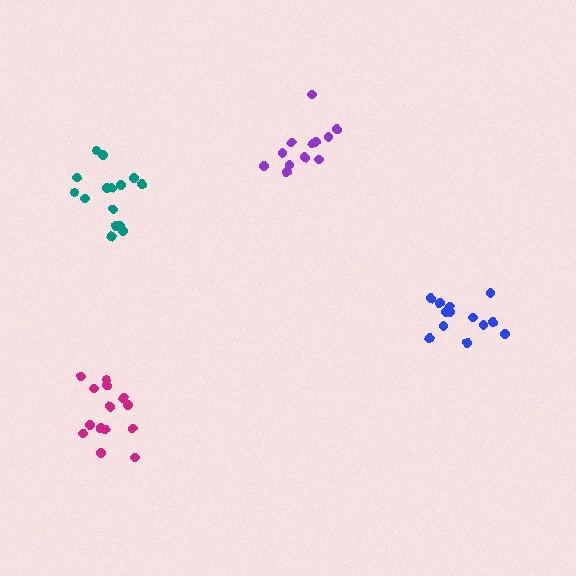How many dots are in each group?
Group 1: 14 dots, Group 2: 12 dots, Group 3: 13 dots, Group 4: 16 dots (55 total).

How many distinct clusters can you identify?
There are 4 distinct clusters.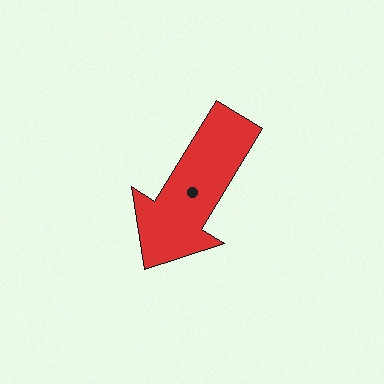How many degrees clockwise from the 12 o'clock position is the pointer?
Approximately 211 degrees.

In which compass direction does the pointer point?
Southwest.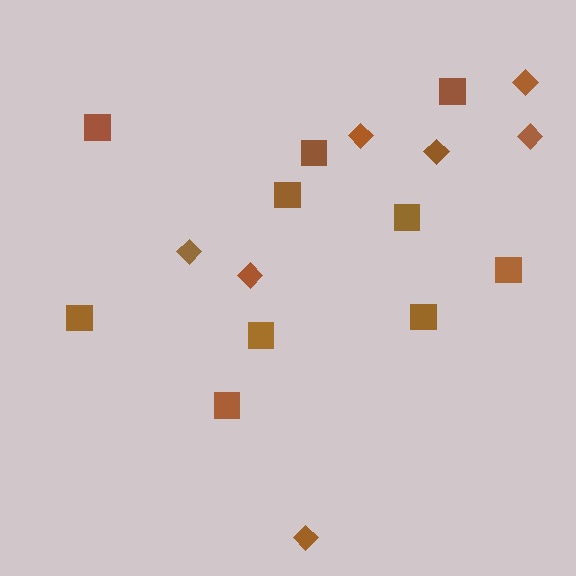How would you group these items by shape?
There are 2 groups: one group of diamonds (7) and one group of squares (10).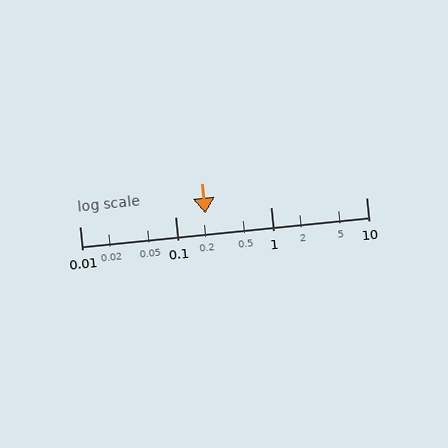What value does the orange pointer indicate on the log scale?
The pointer indicates approximately 0.21.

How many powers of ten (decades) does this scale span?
The scale spans 3 decades, from 0.01 to 10.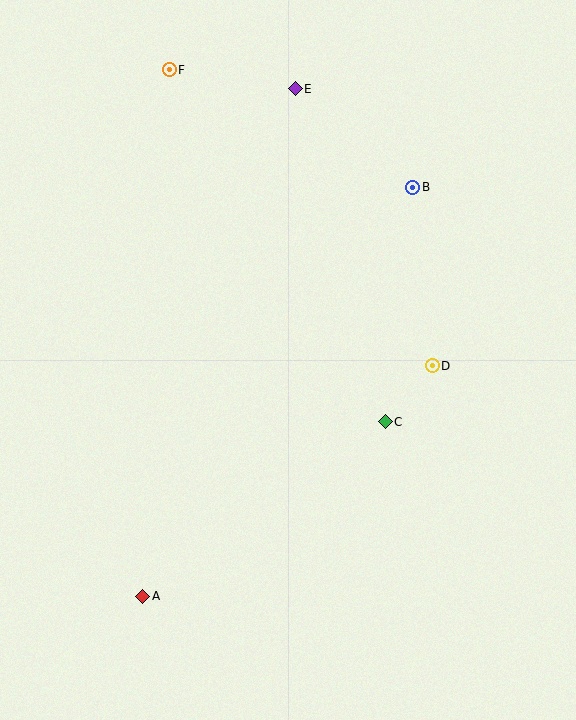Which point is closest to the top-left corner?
Point F is closest to the top-left corner.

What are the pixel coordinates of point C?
Point C is at (385, 422).